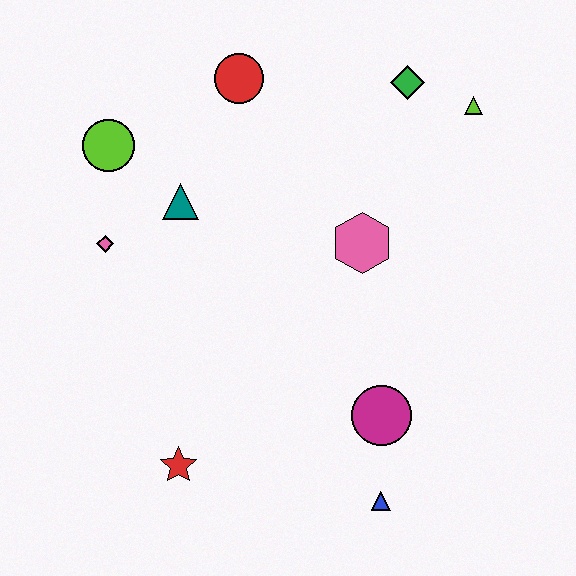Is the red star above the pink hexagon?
No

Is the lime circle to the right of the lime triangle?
No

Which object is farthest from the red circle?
The blue triangle is farthest from the red circle.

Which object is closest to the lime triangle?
The green diamond is closest to the lime triangle.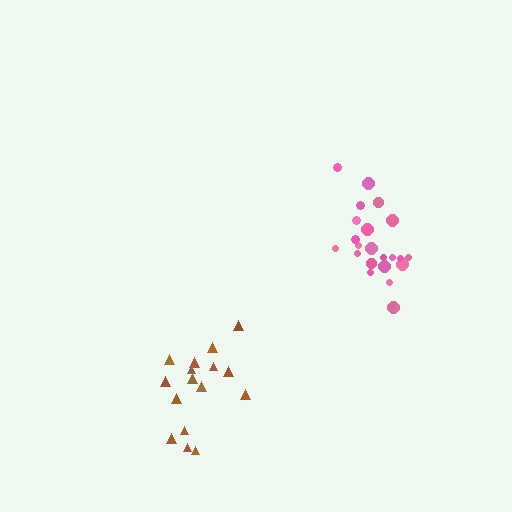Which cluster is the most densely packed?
Pink.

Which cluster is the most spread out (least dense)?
Brown.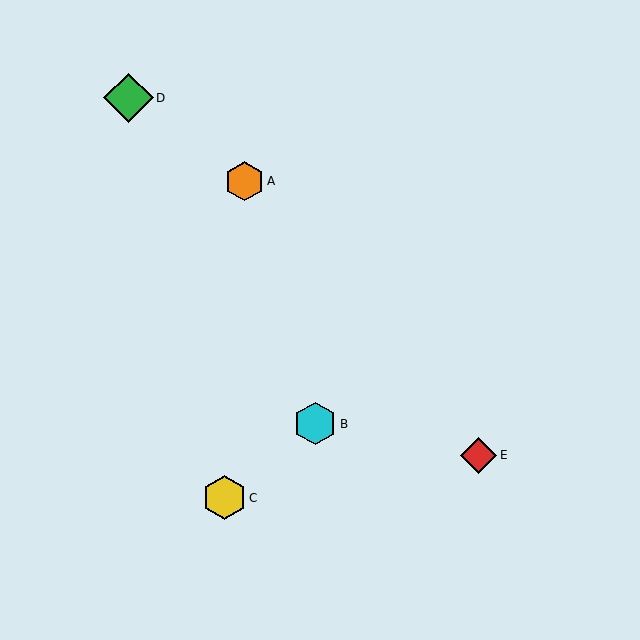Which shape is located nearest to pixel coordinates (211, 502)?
The yellow hexagon (labeled C) at (224, 498) is nearest to that location.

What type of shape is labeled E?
Shape E is a red diamond.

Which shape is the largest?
The green diamond (labeled D) is the largest.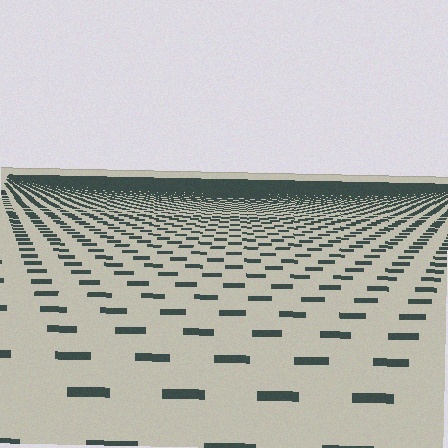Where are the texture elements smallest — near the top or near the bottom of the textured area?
Near the top.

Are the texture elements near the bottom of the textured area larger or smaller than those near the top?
Larger. Near the bottom, elements are closer to the viewer and appear at a bigger on-screen size.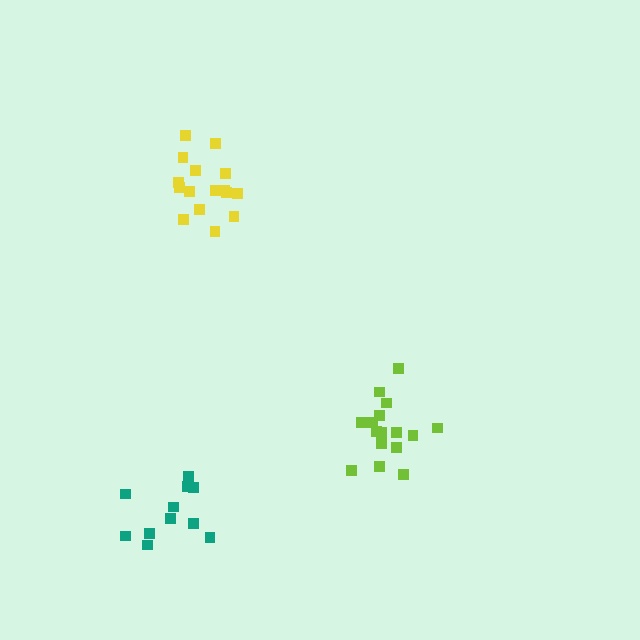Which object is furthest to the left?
The teal cluster is leftmost.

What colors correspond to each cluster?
The clusters are colored: yellow, teal, lime.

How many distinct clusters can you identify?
There are 3 distinct clusters.